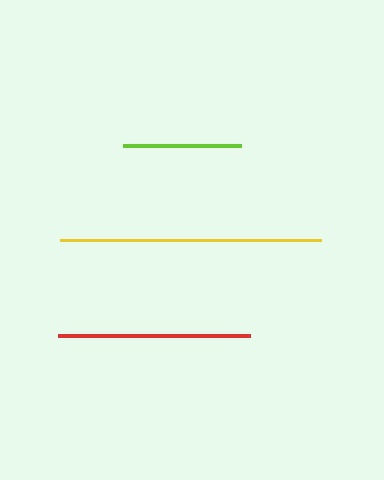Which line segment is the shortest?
The lime line is the shortest at approximately 118 pixels.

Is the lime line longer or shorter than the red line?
The red line is longer than the lime line.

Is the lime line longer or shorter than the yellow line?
The yellow line is longer than the lime line.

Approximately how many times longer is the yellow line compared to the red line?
The yellow line is approximately 1.4 times the length of the red line.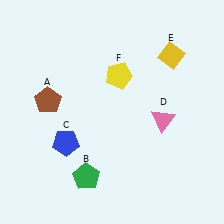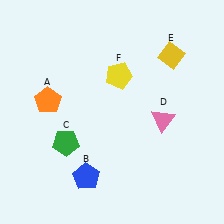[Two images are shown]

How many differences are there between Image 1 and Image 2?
There are 3 differences between the two images.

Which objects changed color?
A changed from brown to orange. B changed from green to blue. C changed from blue to green.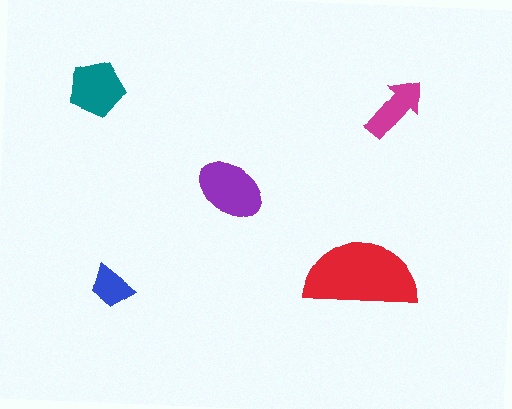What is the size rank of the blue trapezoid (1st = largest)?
5th.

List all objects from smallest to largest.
The blue trapezoid, the magenta arrow, the teal pentagon, the purple ellipse, the red semicircle.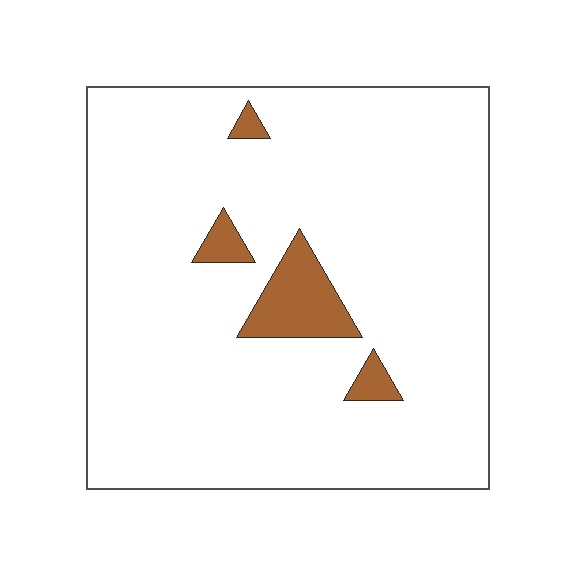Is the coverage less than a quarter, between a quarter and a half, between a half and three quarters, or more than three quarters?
Less than a quarter.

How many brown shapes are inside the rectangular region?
4.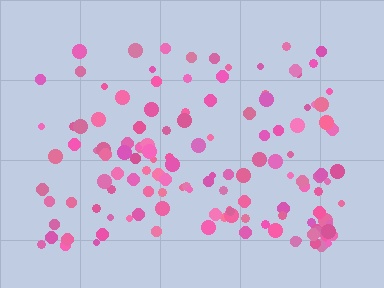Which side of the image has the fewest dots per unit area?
The top.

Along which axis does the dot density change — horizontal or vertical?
Vertical.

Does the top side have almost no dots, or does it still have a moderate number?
Still a moderate number, just noticeably fewer than the bottom.